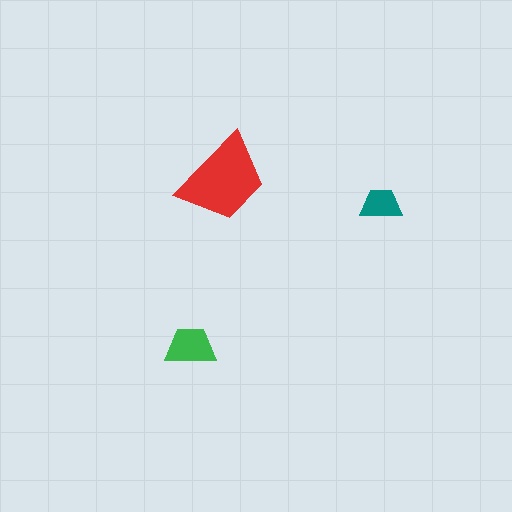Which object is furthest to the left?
The green trapezoid is leftmost.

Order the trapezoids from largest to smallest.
the red one, the green one, the teal one.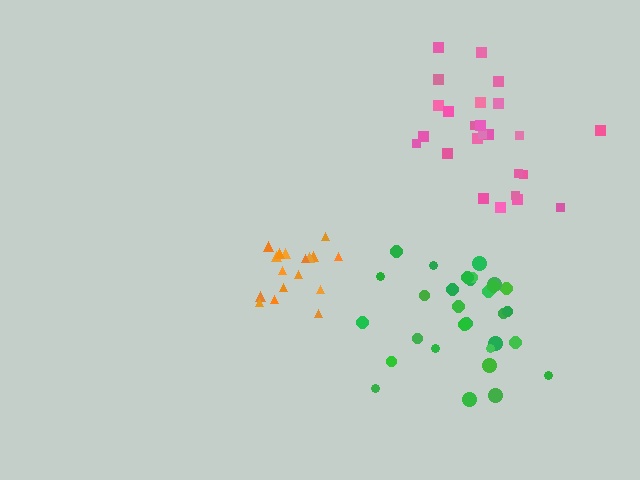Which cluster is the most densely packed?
Orange.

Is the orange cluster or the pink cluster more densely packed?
Orange.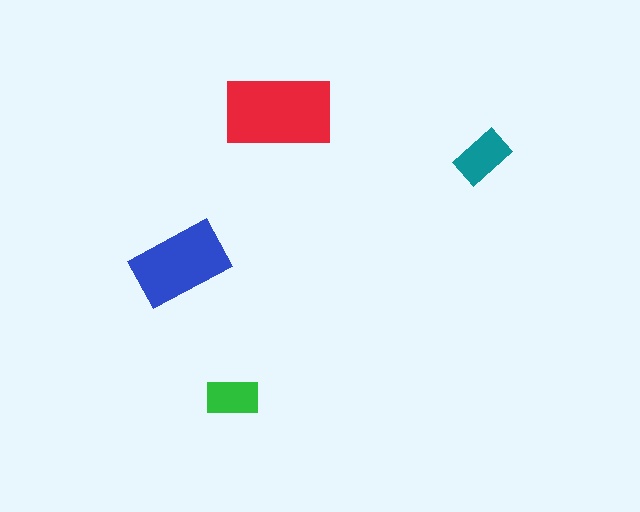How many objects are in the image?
There are 4 objects in the image.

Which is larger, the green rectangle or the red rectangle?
The red one.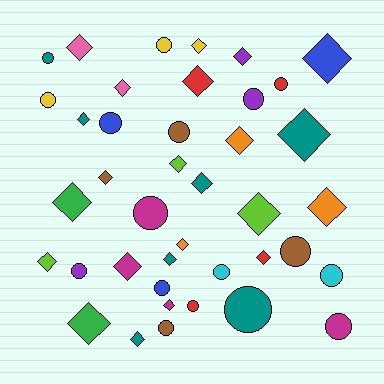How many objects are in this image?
There are 40 objects.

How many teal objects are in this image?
There are 7 teal objects.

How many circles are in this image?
There are 17 circles.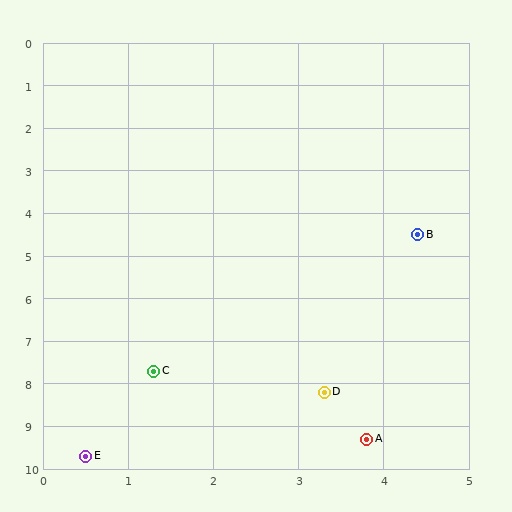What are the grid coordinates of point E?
Point E is at approximately (0.5, 9.7).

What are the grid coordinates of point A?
Point A is at approximately (3.8, 9.3).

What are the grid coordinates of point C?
Point C is at approximately (1.3, 7.7).